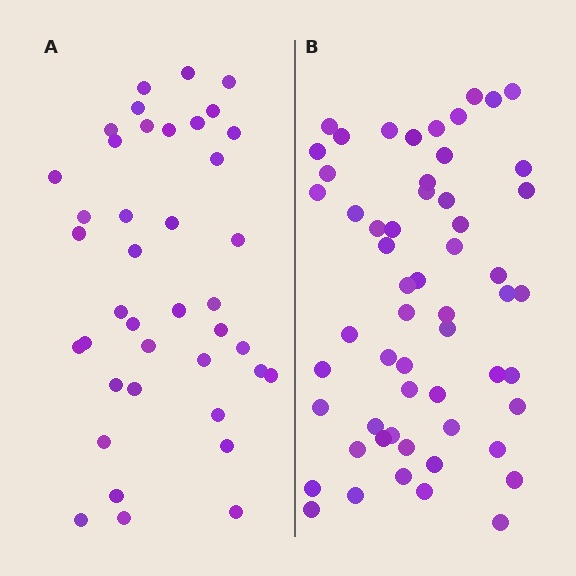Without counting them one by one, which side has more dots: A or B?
Region B (the right region) has more dots.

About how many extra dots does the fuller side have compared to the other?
Region B has approximately 15 more dots than region A.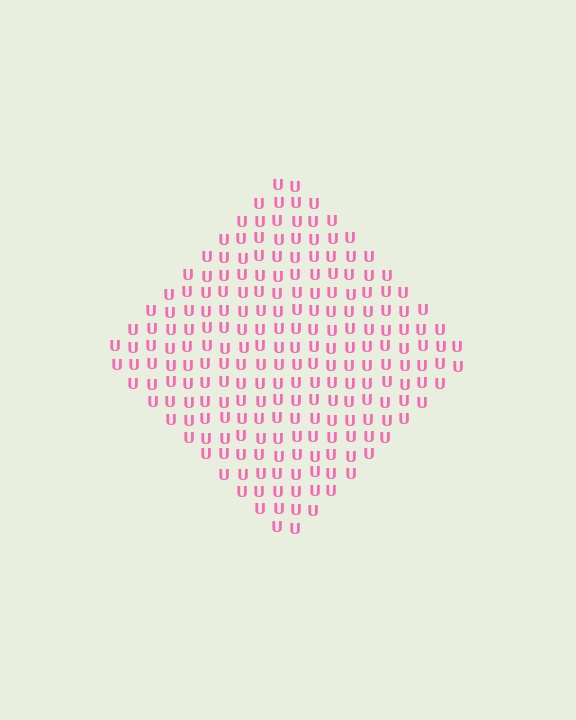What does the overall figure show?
The overall figure shows a diamond.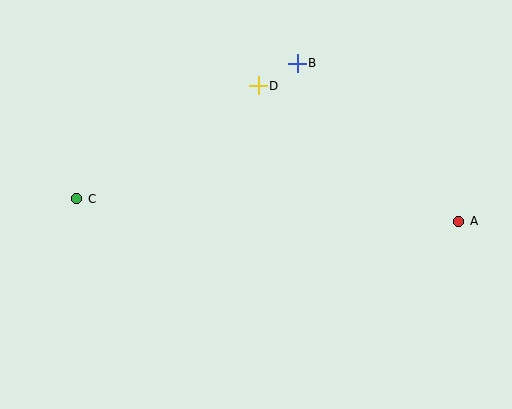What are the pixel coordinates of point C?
Point C is at (76, 199).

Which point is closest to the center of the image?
Point D at (258, 86) is closest to the center.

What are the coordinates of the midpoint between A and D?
The midpoint between A and D is at (358, 153).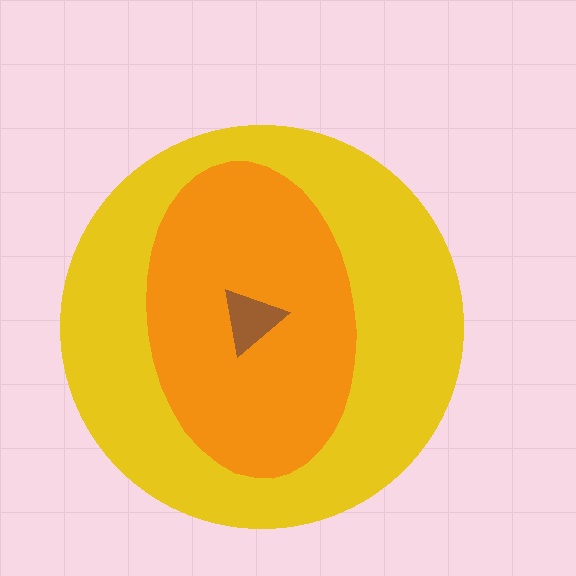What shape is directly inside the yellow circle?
The orange ellipse.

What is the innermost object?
The brown triangle.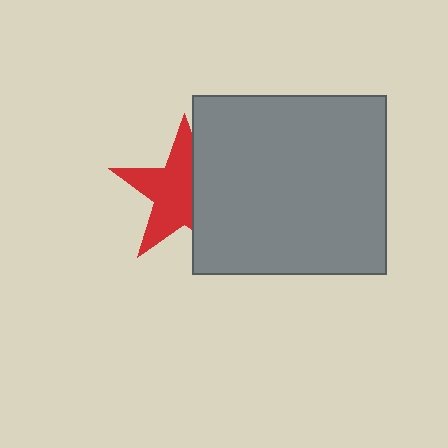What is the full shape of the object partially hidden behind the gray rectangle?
The partially hidden object is a red star.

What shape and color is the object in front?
The object in front is a gray rectangle.